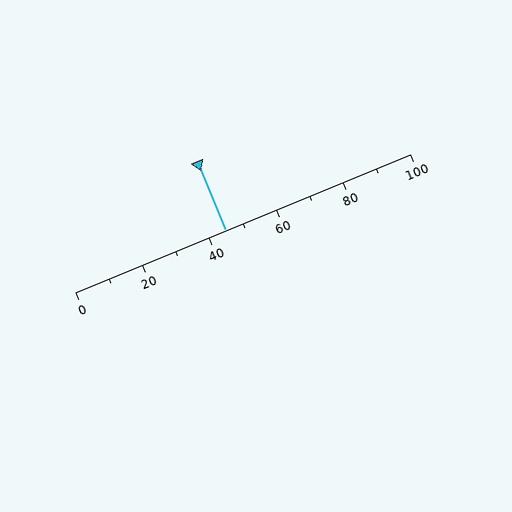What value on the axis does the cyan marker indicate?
The marker indicates approximately 45.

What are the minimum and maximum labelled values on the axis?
The axis runs from 0 to 100.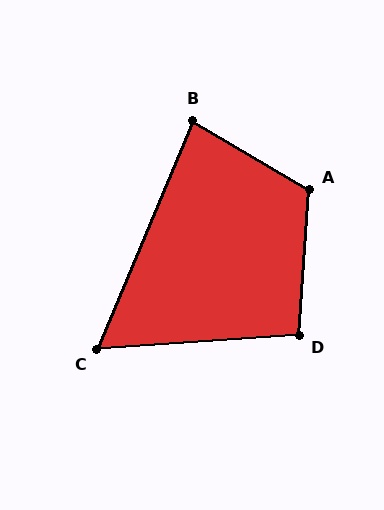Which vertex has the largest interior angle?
A, at approximately 117 degrees.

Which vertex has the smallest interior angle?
C, at approximately 63 degrees.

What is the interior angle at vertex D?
Approximately 98 degrees (obtuse).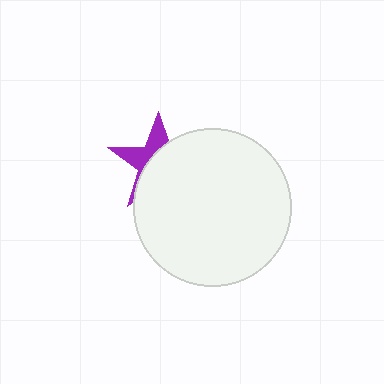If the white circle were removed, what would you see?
You would see the complete purple star.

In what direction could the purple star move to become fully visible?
The purple star could move toward the upper-left. That would shift it out from behind the white circle entirely.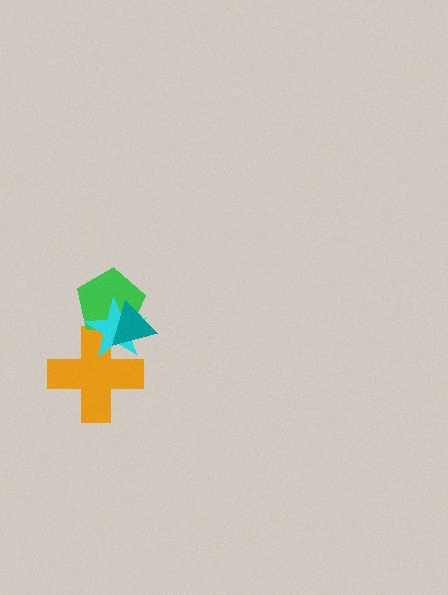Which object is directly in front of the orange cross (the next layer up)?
The green pentagon is directly in front of the orange cross.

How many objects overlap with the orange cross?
3 objects overlap with the orange cross.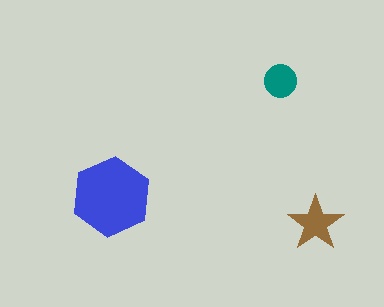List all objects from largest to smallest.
The blue hexagon, the brown star, the teal circle.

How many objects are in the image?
There are 3 objects in the image.